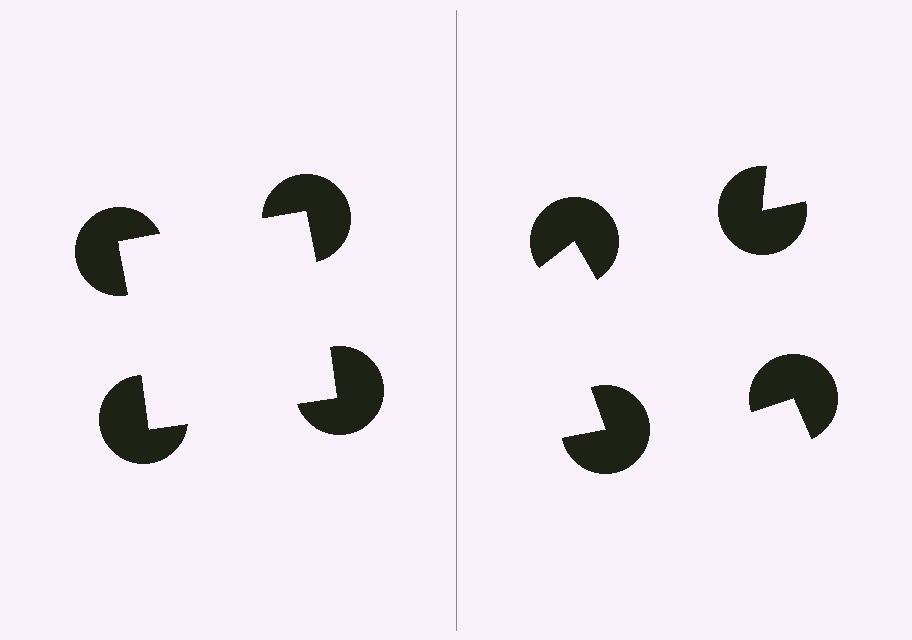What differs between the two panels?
The pac-man discs are positioned identically on both sides; only the wedge orientations differ. On the left they align to a square; on the right they are misaligned.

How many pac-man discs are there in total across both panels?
8 — 4 on each side.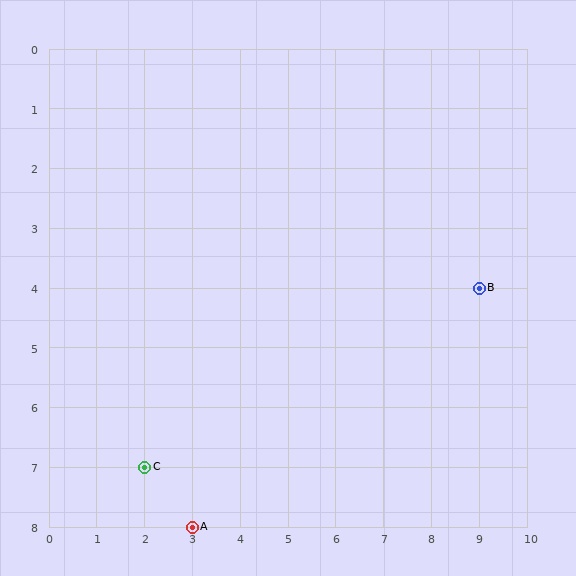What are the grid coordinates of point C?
Point C is at grid coordinates (2, 7).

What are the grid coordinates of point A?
Point A is at grid coordinates (3, 8).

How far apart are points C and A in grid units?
Points C and A are 1 column and 1 row apart (about 1.4 grid units diagonally).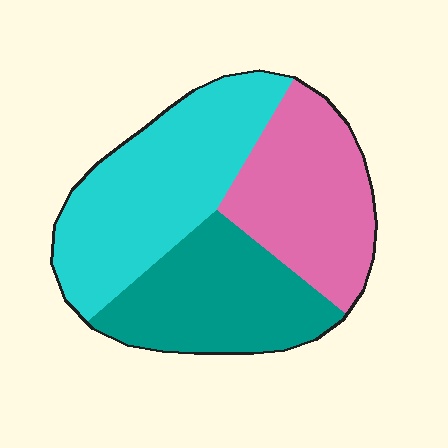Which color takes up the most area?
Cyan, at roughly 40%.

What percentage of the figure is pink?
Pink covers around 30% of the figure.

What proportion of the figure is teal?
Teal covers around 30% of the figure.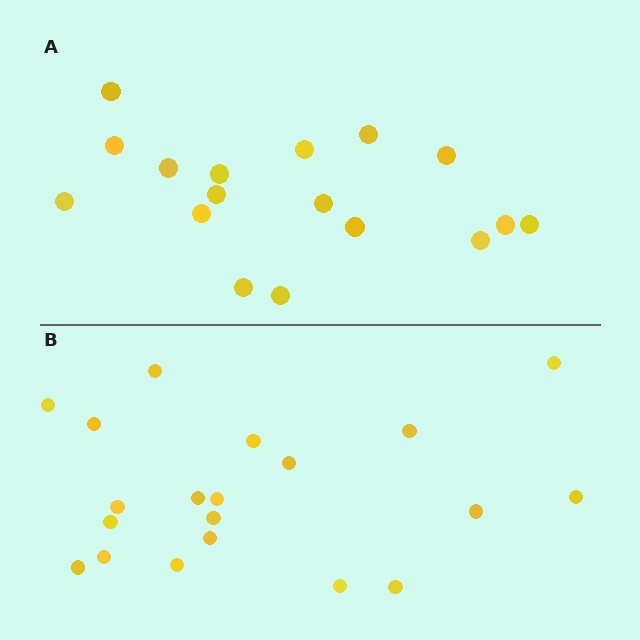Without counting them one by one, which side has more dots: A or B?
Region B (the bottom region) has more dots.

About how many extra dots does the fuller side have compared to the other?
Region B has just a few more — roughly 2 or 3 more dots than region A.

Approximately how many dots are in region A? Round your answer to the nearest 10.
About 20 dots. (The exact count is 17, which rounds to 20.)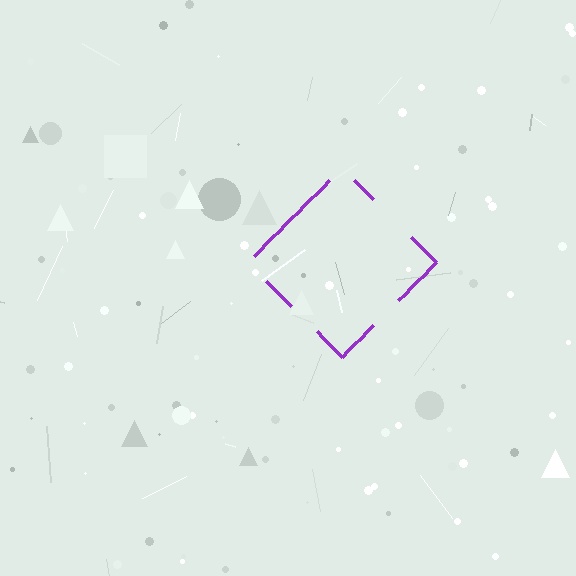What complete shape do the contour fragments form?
The contour fragments form a diamond.